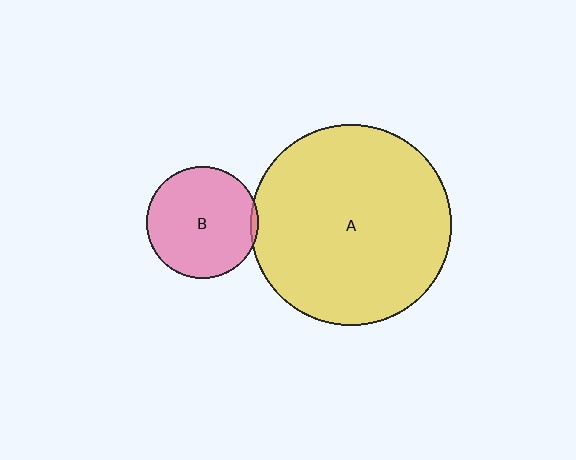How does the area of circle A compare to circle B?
Approximately 3.2 times.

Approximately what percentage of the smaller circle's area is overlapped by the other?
Approximately 5%.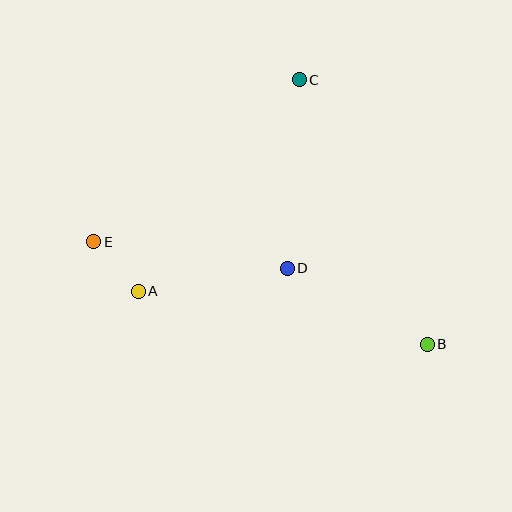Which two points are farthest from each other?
Points B and E are farthest from each other.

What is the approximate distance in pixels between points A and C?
The distance between A and C is approximately 266 pixels.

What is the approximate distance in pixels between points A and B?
The distance between A and B is approximately 294 pixels.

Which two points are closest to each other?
Points A and E are closest to each other.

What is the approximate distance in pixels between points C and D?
The distance between C and D is approximately 189 pixels.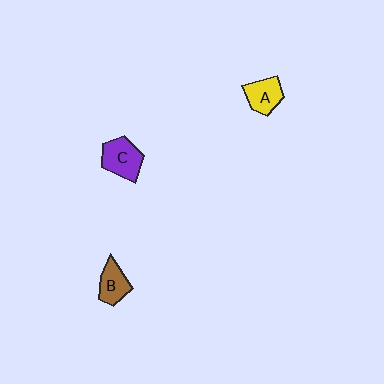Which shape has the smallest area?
Shape B (brown).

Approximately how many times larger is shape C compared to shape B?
Approximately 1.3 times.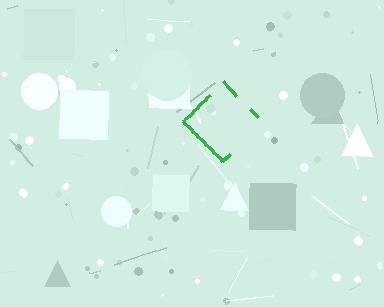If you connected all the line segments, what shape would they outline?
They would outline a diamond.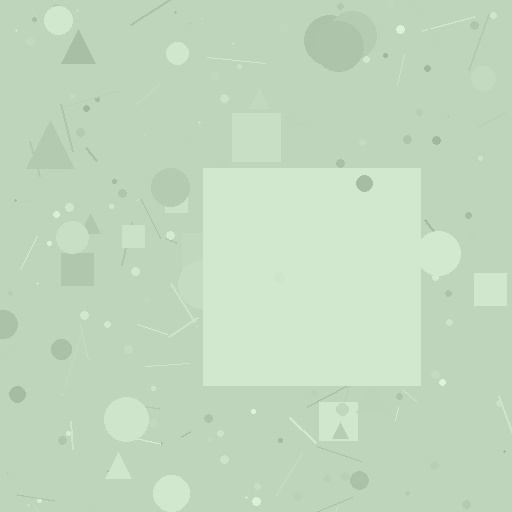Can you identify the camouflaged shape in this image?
The camouflaged shape is a square.